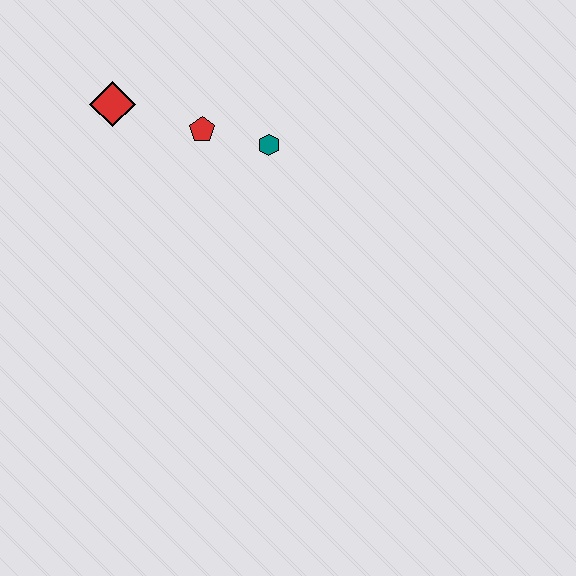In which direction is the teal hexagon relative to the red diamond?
The teal hexagon is to the right of the red diamond.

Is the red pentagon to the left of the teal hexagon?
Yes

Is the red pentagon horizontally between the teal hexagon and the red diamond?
Yes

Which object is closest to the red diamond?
The red pentagon is closest to the red diamond.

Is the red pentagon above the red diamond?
No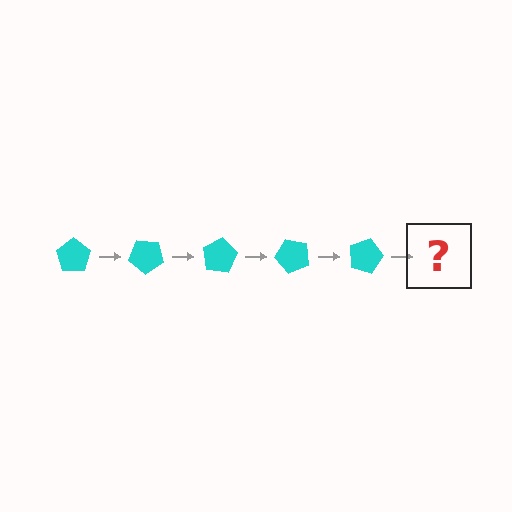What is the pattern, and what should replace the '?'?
The pattern is that the pentagon rotates 40 degrees each step. The '?' should be a cyan pentagon rotated 200 degrees.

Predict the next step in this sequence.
The next step is a cyan pentagon rotated 200 degrees.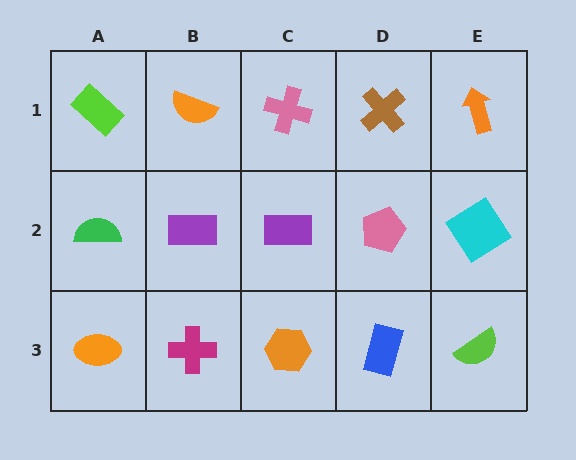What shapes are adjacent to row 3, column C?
A purple rectangle (row 2, column C), a magenta cross (row 3, column B), a blue rectangle (row 3, column D).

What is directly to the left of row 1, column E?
A brown cross.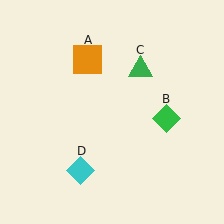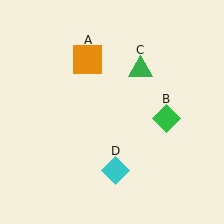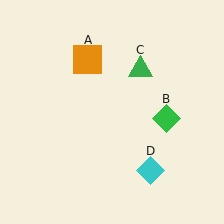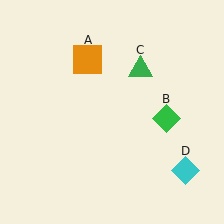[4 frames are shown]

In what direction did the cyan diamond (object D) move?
The cyan diamond (object D) moved right.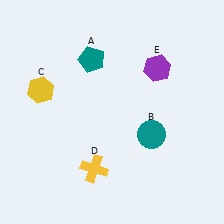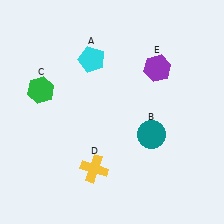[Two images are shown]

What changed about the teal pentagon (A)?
In Image 1, A is teal. In Image 2, it changed to cyan.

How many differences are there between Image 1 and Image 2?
There are 2 differences between the two images.